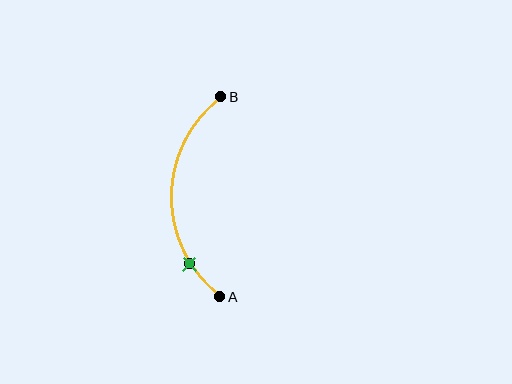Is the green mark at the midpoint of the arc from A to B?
No. The green mark lies on the arc but is closer to endpoint A. The arc midpoint would be at the point on the curve equidistant along the arc from both A and B.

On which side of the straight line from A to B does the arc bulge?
The arc bulges to the left of the straight line connecting A and B.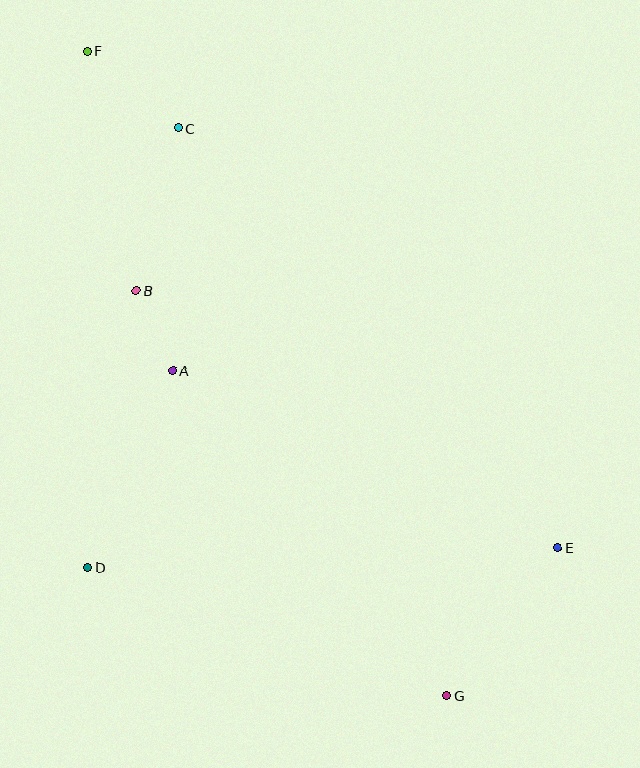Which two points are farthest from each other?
Points F and G are farthest from each other.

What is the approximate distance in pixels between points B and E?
The distance between B and E is approximately 494 pixels.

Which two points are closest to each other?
Points A and B are closest to each other.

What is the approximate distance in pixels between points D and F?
The distance between D and F is approximately 517 pixels.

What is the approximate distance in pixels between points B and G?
The distance between B and G is approximately 510 pixels.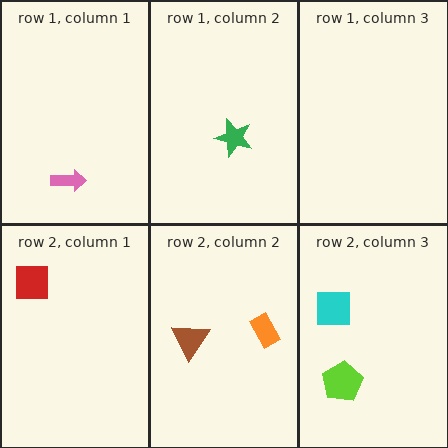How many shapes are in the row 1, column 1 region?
1.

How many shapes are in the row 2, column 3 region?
2.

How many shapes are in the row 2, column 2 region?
2.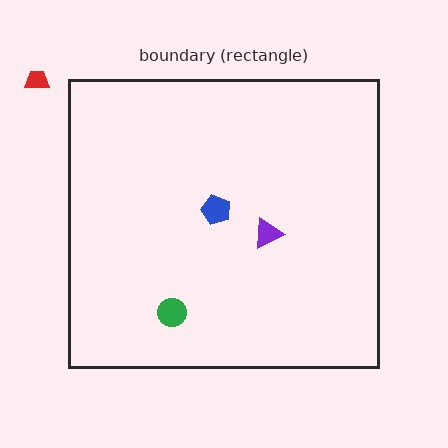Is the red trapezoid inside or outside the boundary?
Outside.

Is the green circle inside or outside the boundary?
Inside.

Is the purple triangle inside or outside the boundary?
Inside.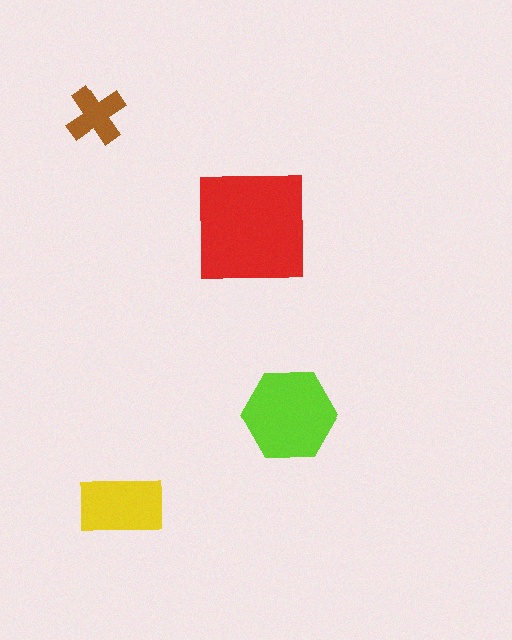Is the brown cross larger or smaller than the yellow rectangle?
Smaller.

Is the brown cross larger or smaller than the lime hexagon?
Smaller.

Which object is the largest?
The red square.